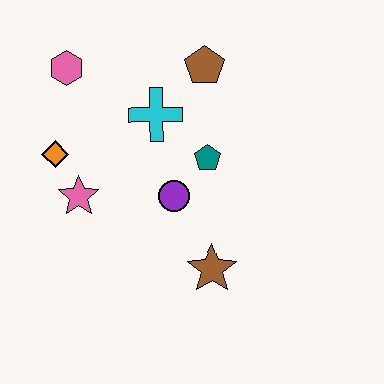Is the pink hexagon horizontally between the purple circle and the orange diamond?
Yes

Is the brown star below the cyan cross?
Yes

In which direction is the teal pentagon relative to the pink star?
The teal pentagon is to the right of the pink star.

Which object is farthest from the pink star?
The brown pentagon is farthest from the pink star.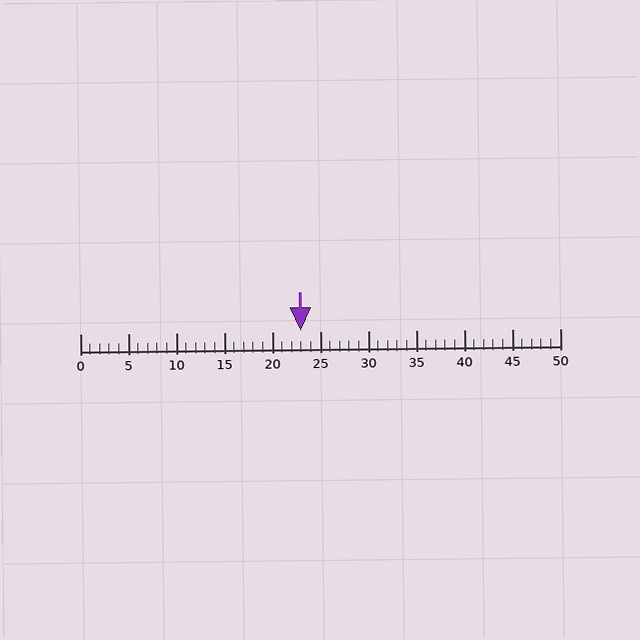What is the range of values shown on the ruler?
The ruler shows values from 0 to 50.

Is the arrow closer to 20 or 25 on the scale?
The arrow is closer to 25.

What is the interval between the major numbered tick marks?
The major tick marks are spaced 5 units apart.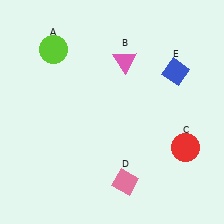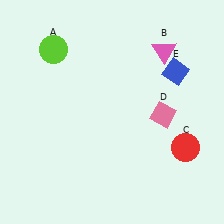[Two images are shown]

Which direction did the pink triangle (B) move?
The pink triangle (B) moved right.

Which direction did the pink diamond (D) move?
The pink diamond (D) moved up.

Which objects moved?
The objects that moved are: the pink triangle (B), the pink diamond (D).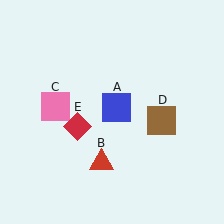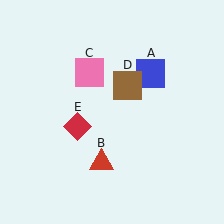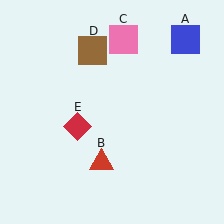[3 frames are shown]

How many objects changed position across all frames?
3 objects changed position: blue square (object A), pink square (object C), brown square (object D).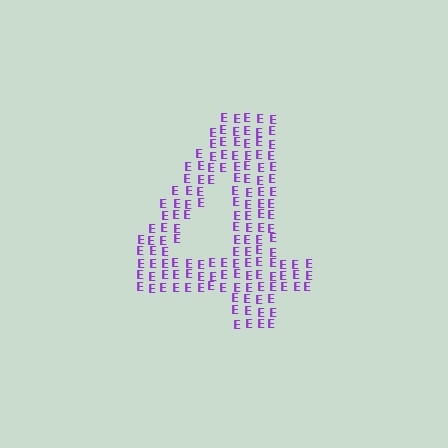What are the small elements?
The small elements are letter E's.